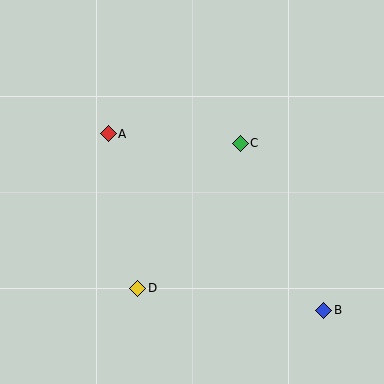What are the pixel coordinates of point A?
Point A is at (108, 134).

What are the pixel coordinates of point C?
Point C is at (240, 143).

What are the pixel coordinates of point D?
Point D is at (138, 288).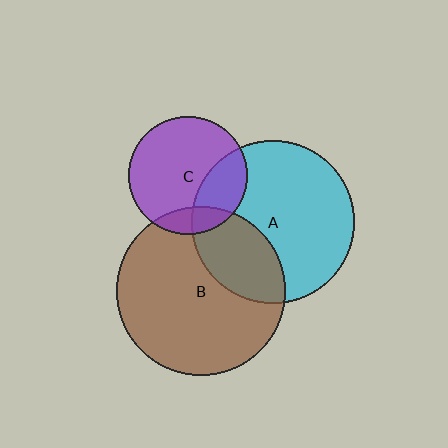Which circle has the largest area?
Circle B (brown).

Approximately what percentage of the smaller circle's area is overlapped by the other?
Approximately 25%.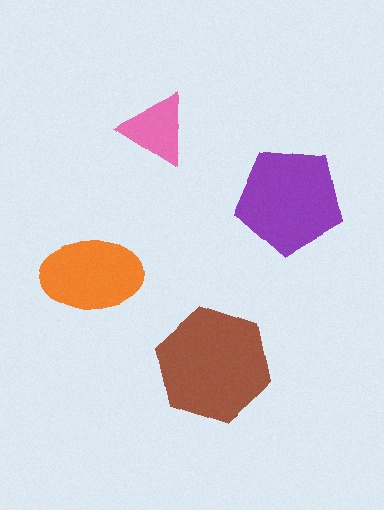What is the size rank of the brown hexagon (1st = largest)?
1st.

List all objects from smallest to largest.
The pink triangle, the orange ellipse, the purple pentagon, the brown hexagon.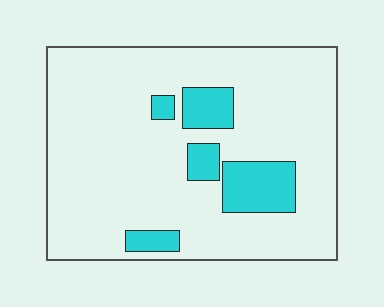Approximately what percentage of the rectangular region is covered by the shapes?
Approximately 15%.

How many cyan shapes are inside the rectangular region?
5.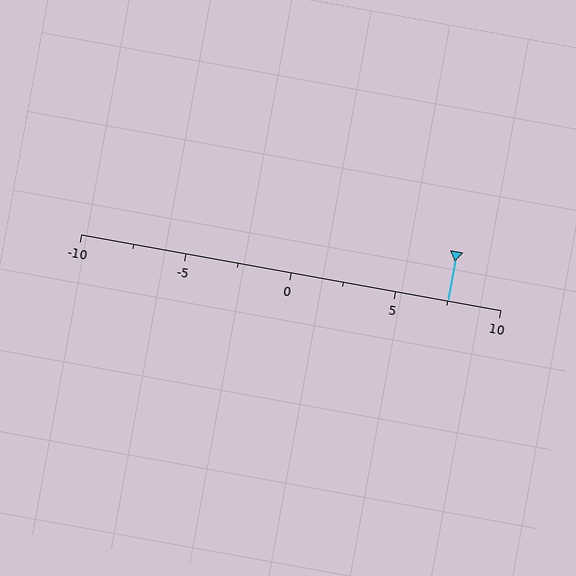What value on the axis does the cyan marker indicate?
The marker indicates approximately 7.5.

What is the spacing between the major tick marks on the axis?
The major ticks are spaced 5 apart.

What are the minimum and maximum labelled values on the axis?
The axis runs from -10 to 10.